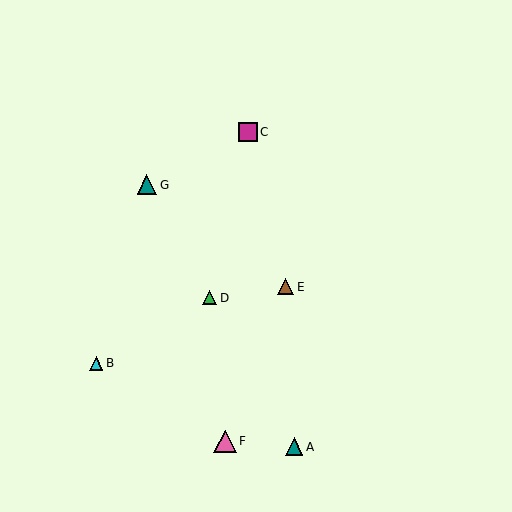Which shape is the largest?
The pink triangle (labeled F) is the largest.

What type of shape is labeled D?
Shape D is a green triangle.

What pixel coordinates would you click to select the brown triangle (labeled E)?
Click at (286, 287) to select the brown triangle E.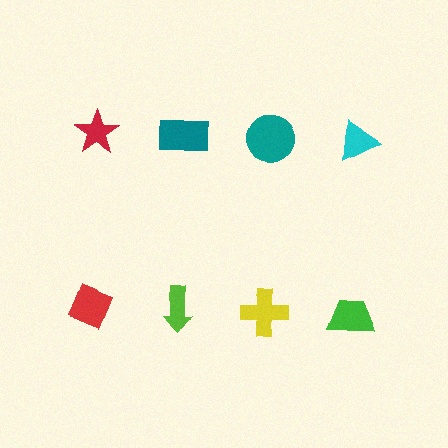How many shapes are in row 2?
4 shapes.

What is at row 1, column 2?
A teal rectangle.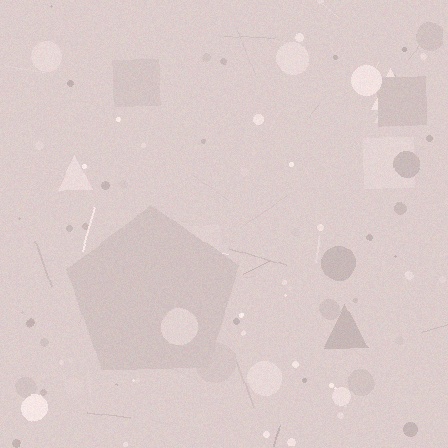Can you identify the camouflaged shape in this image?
The camouflaged shape is a pentagon.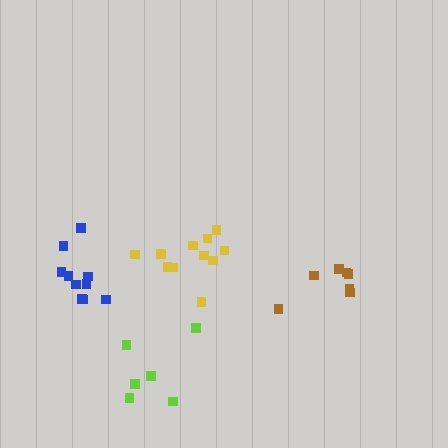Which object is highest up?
The yellow cluster is topmost.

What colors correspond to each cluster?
The clusters are colored: brown, lime, yellow, blue.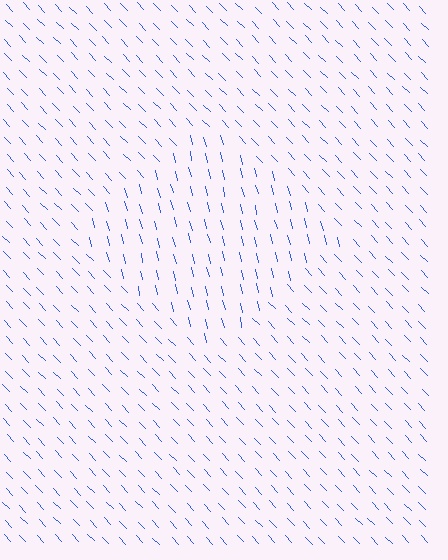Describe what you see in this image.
The image is filled with small blue line segments. A diamond region in the image has lines oriented differently from the surrounding lines, creating a visible texture boundary.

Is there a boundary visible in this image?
Yes, there is a texture boundary formed by a change in line orientation.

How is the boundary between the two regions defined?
The boundary is defined purely by a change in line orientation (approximately 30 degrees difference). All lines are the same color and thickness.